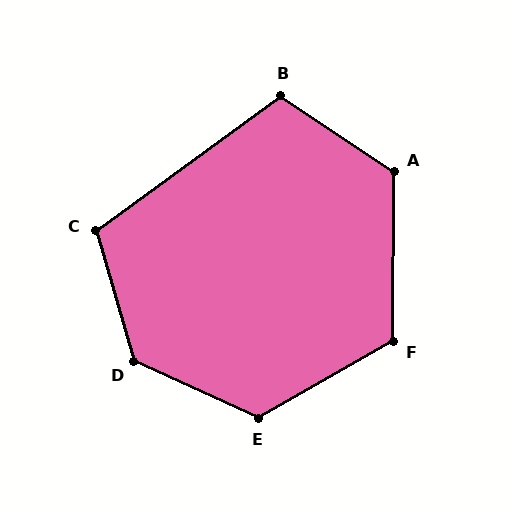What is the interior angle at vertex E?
Approximately 126 degrees (obtuse).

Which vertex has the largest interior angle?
D, at approximately 130 degrees.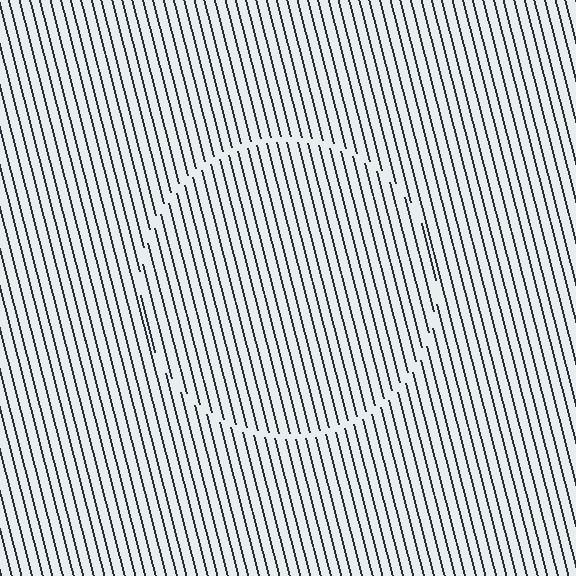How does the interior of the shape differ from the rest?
The interior of the shape contains the same grating, shifted by half a period — the contour is defined by the phase discontinuity where line-ends from the inner and outer gratings abut.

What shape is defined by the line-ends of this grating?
An illusory circle. The interior of the shape contains the same grating, shifted by half a period — the contour is defined by the phase discontinuity where line-ends from the inner and outer gratings abut.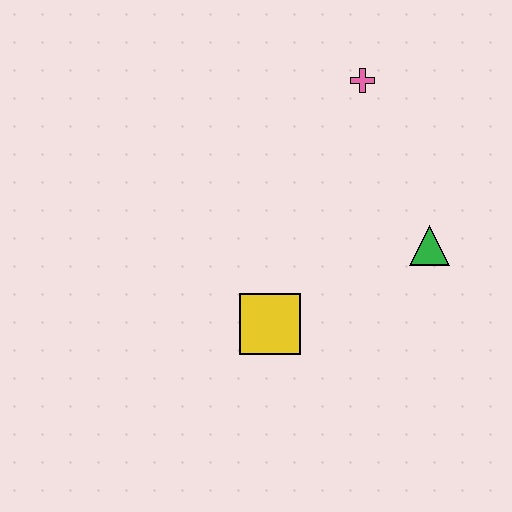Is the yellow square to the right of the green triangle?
No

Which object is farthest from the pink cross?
The yellow square is farthest from the pink cross.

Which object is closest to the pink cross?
The green triangle is closest to the pink cross.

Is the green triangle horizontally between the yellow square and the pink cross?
No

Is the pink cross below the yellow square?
No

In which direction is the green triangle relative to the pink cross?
The green triangle is below the pink cross.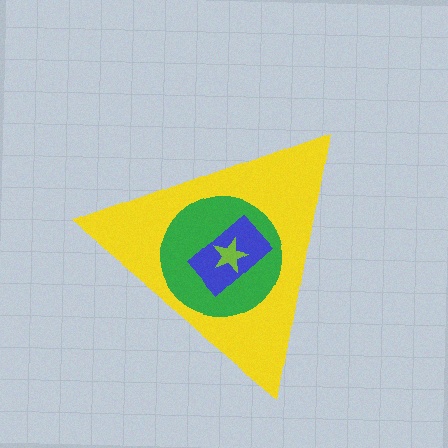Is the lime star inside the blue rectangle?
Yes.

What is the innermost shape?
The lime star.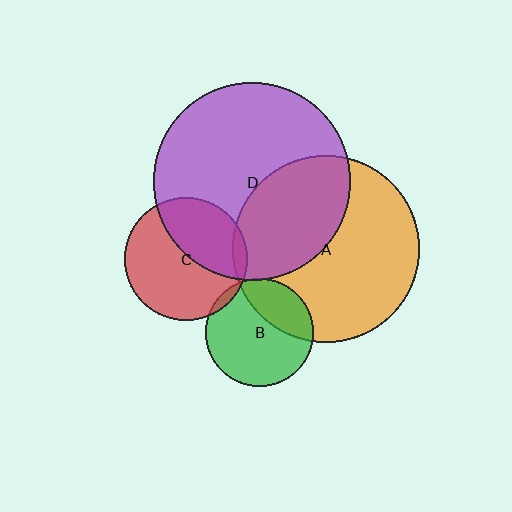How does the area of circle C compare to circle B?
Approximately 1.3 times.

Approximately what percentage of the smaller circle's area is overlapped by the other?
Approximately 5%.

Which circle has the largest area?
Circle D (purple).